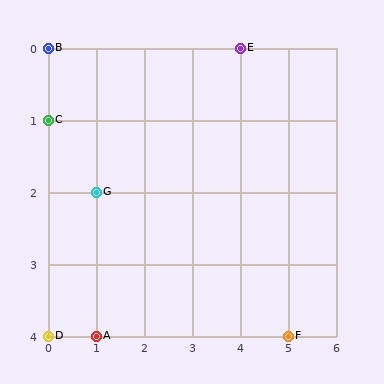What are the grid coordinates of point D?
Point D is at grid coordinates (0, 4).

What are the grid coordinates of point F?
Point F is at grid coordinates (5, 4).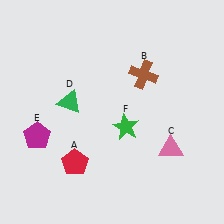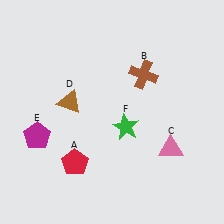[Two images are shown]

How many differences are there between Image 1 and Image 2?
There is 1 difference between the two images.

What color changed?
The triangle (D) changed from green in Image 1 to brown in Image 2.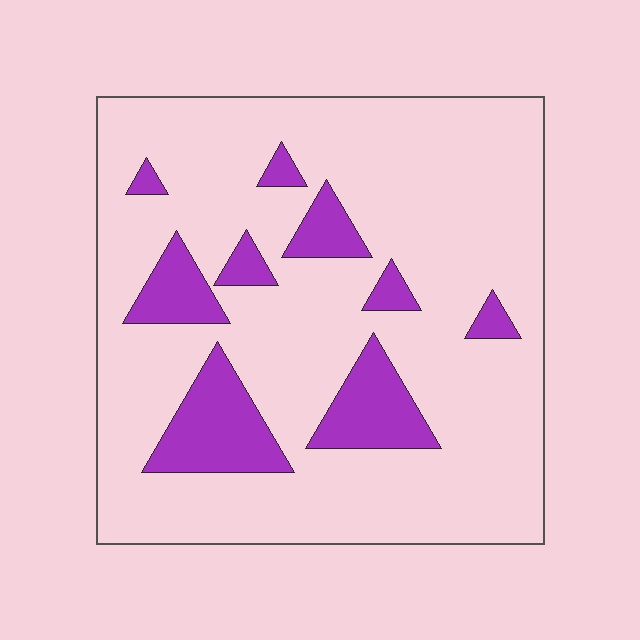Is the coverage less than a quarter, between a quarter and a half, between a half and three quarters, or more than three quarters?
Less than a quarter.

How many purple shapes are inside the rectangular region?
9.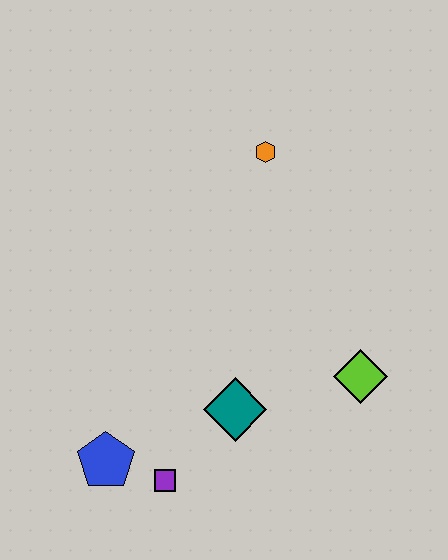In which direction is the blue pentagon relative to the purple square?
The blue pentagon is to the left of the purple square.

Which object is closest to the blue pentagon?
The purple square is closest to the blue pentagon.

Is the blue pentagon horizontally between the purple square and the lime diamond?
No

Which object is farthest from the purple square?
The orange hexagon is farthest from the purple square.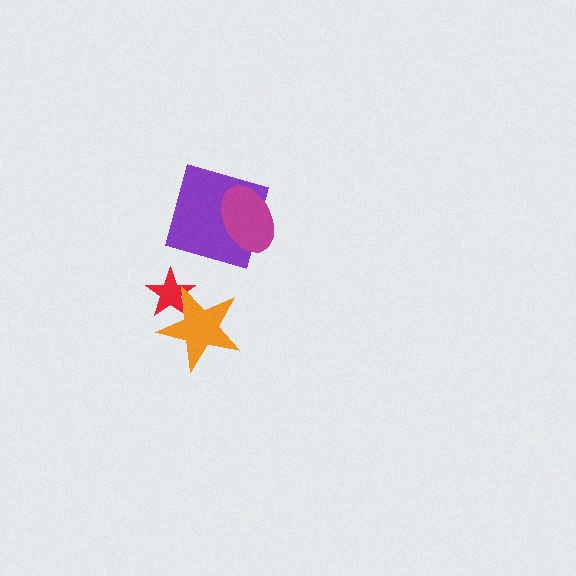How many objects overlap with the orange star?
1 object overlaps with the orange star.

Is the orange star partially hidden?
No, no other shape covers it.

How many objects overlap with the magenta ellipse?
1 object overlaps with the magenta ellipse.